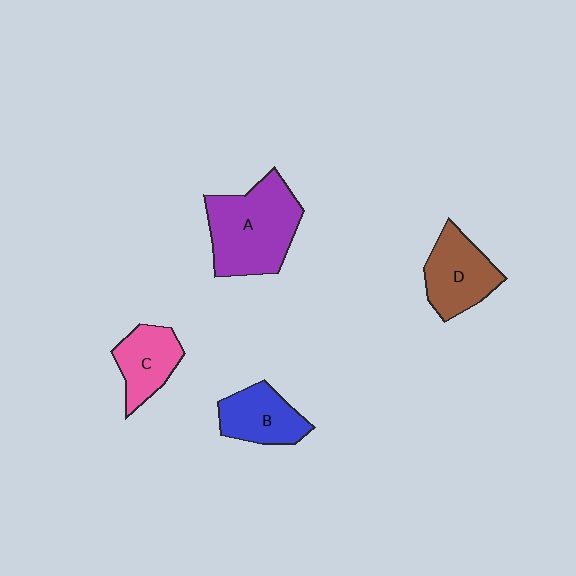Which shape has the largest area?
Shape A (purple).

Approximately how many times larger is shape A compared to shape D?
Approximately 1.5 times.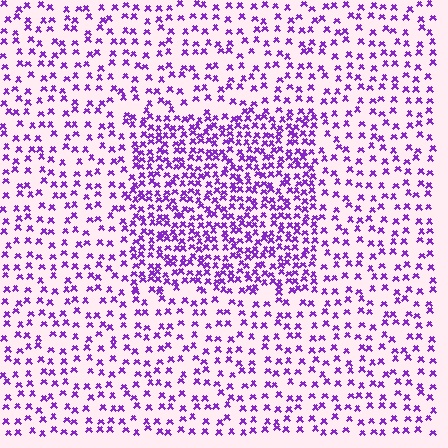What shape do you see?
I see a rectangle.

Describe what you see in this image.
The image contains small purple elements arranged at two different densities. A rectangle-shaped region is visible where the elements are more densely packed than the surrounding area.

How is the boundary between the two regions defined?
The boundary is defined by a change in element density (approximately 2.1x ratio). All elements are the same color, size, and shape.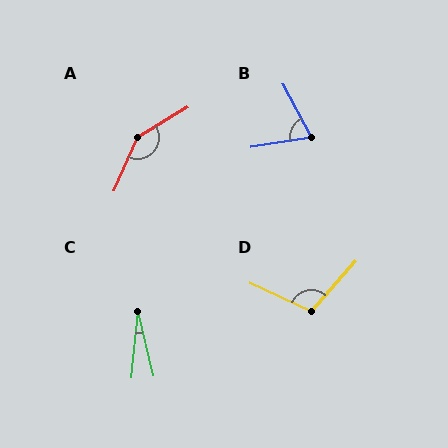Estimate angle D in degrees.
Approximately 107 degrees.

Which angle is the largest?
A, at approximately 145 degrees.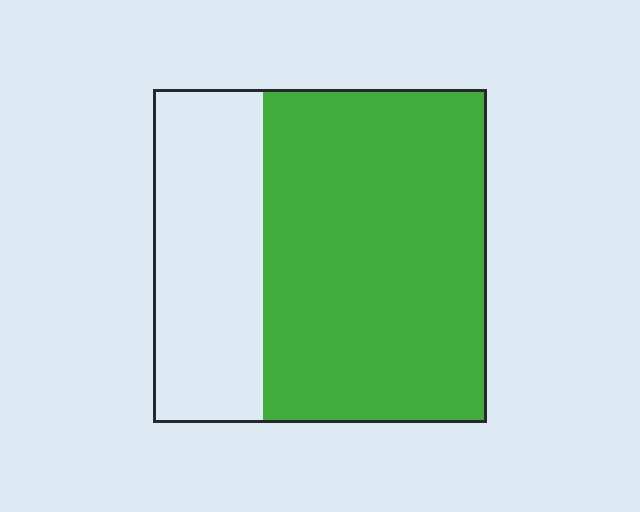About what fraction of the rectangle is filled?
About two thirds (2/3).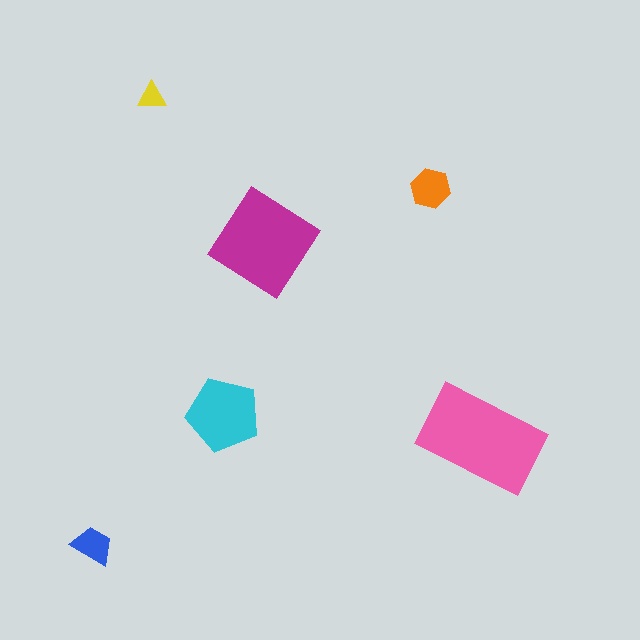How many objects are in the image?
There are 6 objects in the image.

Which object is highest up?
The yellow triangle is topmost.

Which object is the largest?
The pink rectangle.